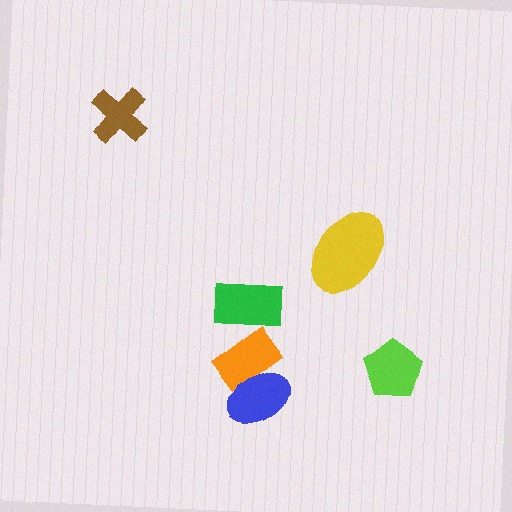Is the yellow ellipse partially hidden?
No, no other shape covers it.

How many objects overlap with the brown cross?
0 objects overlap with the brown cross.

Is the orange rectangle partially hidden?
Yes, it is partially covered by another shape.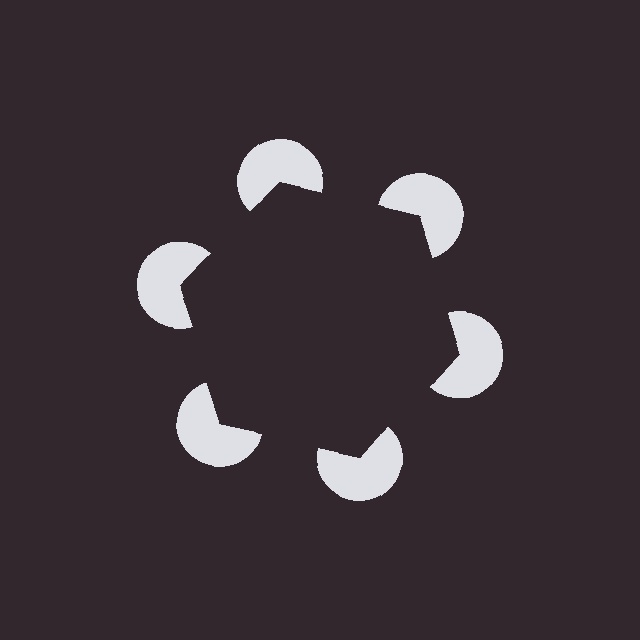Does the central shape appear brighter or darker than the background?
It typically appears slightly darker than the background, even though no actual brightness change is drawn.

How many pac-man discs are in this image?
There are 6 — one at each vertex of the illusory hexagon.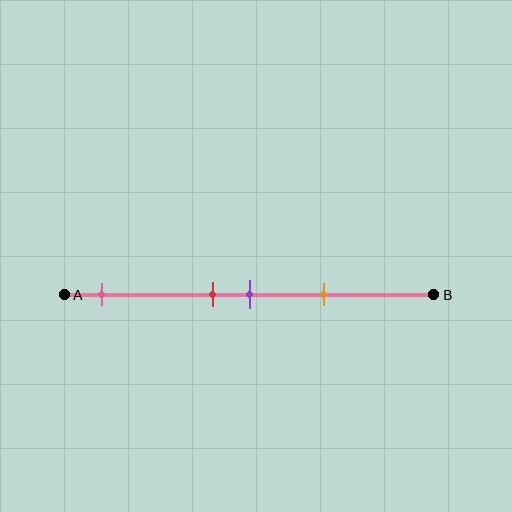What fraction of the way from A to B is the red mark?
The red mark is approximately 40% (0.4) of the way from A to B.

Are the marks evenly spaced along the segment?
No, the marks are not evenly spaced.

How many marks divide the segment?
There are 4 marks dividing the segment.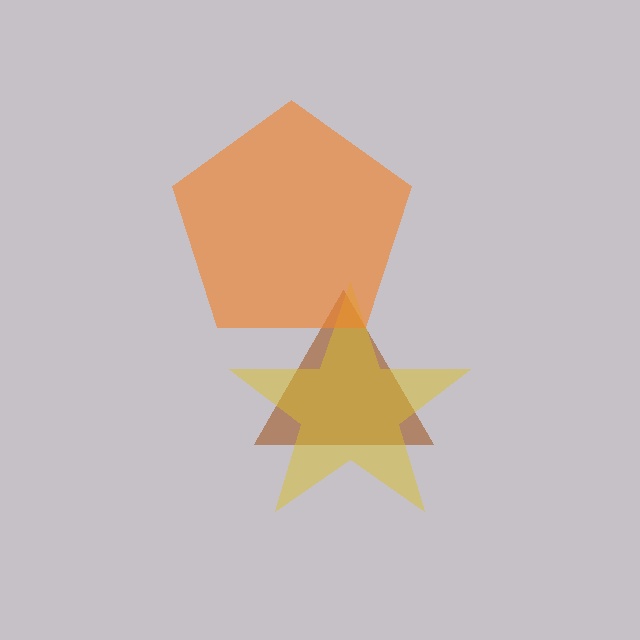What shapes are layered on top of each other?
The layered shapes are: a brown triangle, a yellow star, an orange pentagon.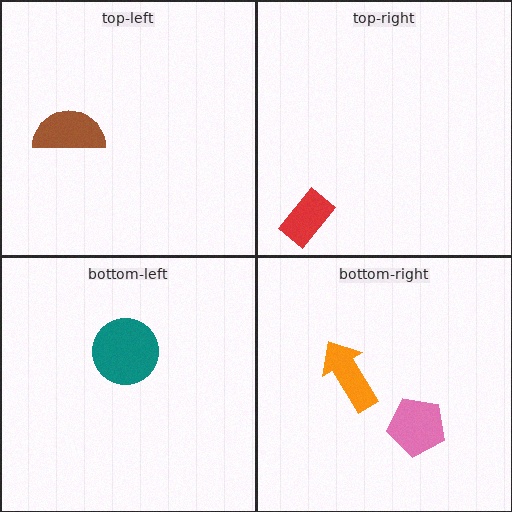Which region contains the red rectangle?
The top-right region.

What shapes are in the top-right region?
The red rectangle.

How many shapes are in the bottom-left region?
1.